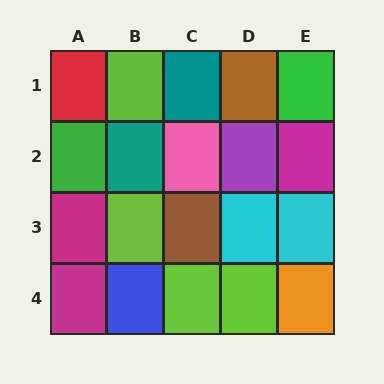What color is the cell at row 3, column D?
Cyan.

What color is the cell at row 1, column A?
Red.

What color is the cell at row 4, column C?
Lime.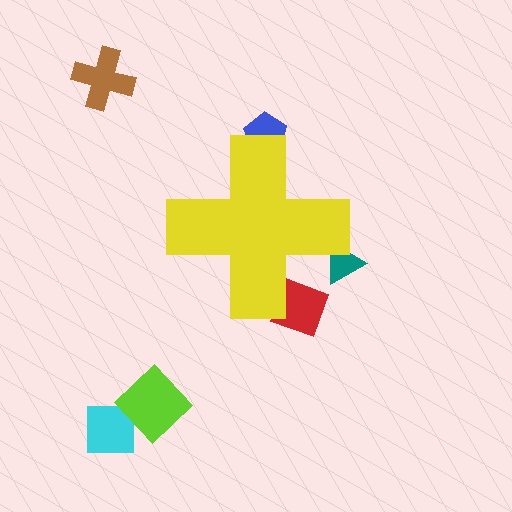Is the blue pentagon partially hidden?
Yes, the blue pentagon is partially hidden behind the yellow cross.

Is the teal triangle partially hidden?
Yes, the teal triangle is partially hidden behind the yellow cross.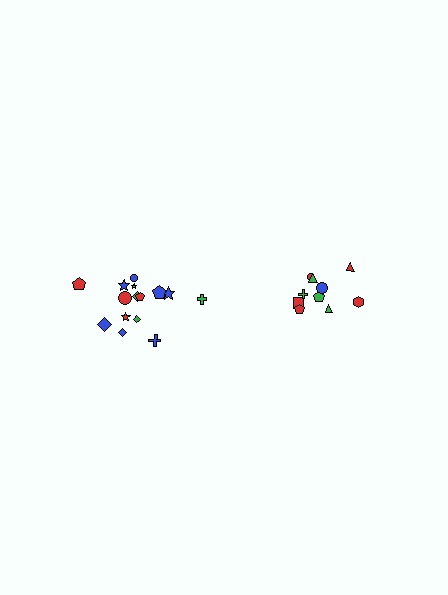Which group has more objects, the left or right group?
The left group.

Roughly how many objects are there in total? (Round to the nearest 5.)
Roughly 25 objects in total.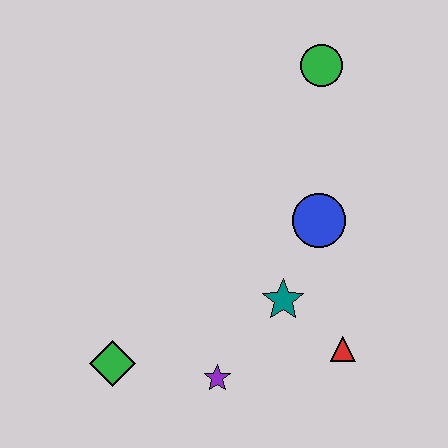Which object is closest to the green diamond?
The purple star is closest to the green diamond.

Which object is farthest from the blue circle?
The green diamond is farthest from the blue circle.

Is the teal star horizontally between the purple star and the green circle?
Yes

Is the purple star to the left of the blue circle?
Yes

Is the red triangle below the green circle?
Yes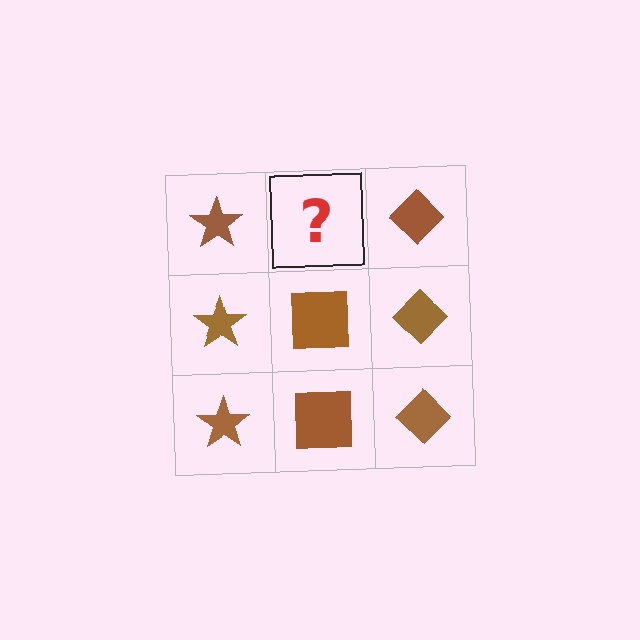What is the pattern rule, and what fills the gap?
The rule is that each column has a consistent shape. The gap should be filled with a brown square.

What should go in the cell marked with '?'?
The missing cell should contain a brown square.